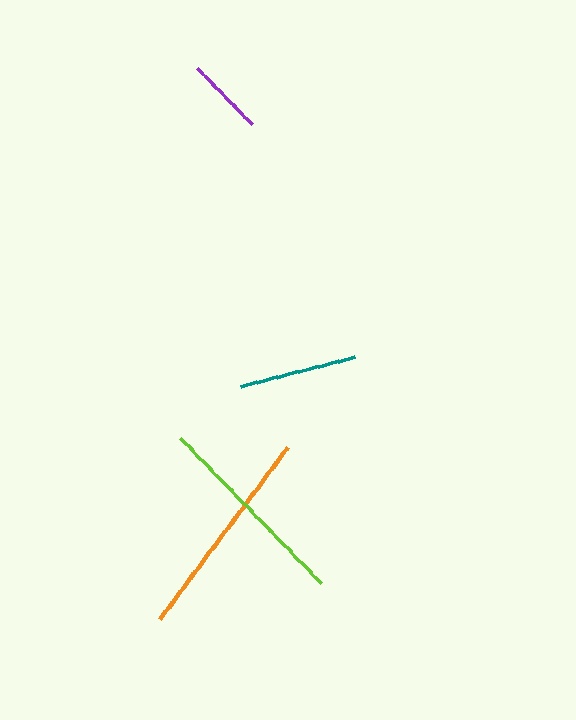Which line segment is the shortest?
The purple line is the shortest at approximately 78 pixels.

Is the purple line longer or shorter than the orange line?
The orange line is longer than the purple line.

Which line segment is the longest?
The orange line is the longest at approximately 214 pixels.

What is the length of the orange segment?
The orange segment is approximately 214 pixels long.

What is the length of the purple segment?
The purple segment is approximately 78 pixels long.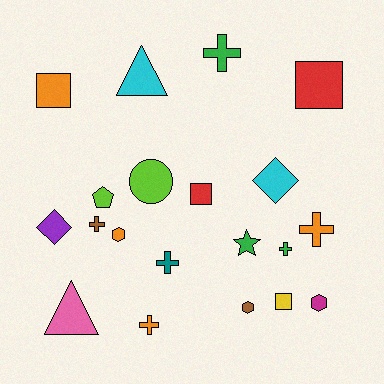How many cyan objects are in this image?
There are 2 cyan objects.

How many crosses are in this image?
There are 6 crosses.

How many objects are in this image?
There are 20 objects.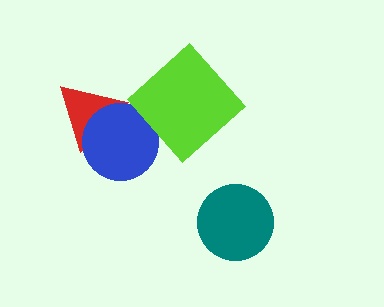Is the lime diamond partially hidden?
No, no other shape covers it.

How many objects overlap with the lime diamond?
0 objects overlap with the lime diamond.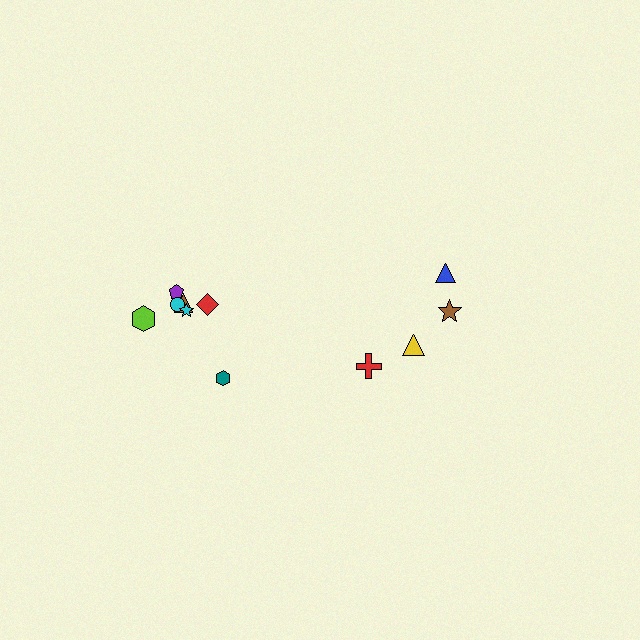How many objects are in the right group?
There are 4 objects.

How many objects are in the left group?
There are 7 objects.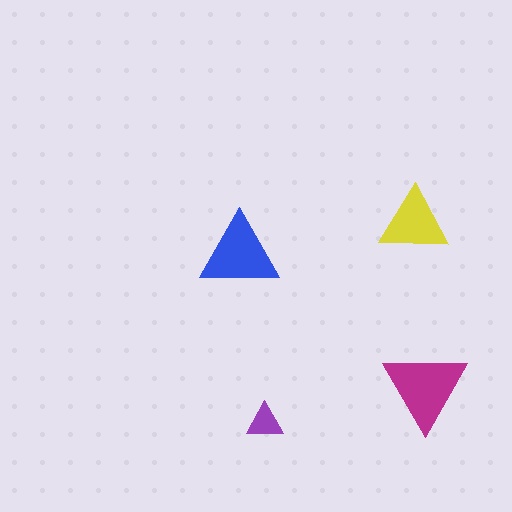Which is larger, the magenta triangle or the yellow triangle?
The magenta one.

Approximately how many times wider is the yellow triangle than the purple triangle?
About 2 times wider.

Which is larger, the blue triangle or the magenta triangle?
The magenta one.